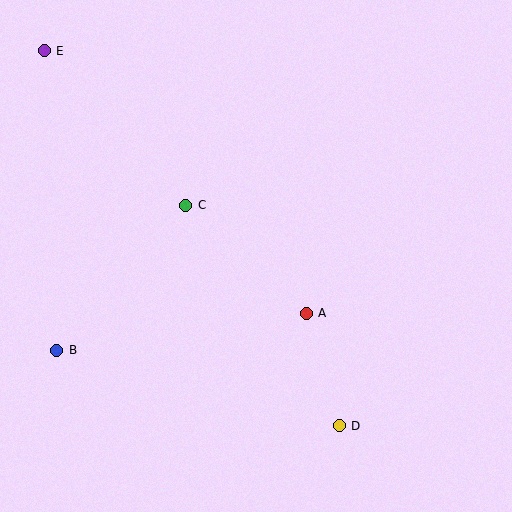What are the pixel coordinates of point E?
Point E is at (44, 51).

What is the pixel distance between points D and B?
The distance between D and B is 292 pixels.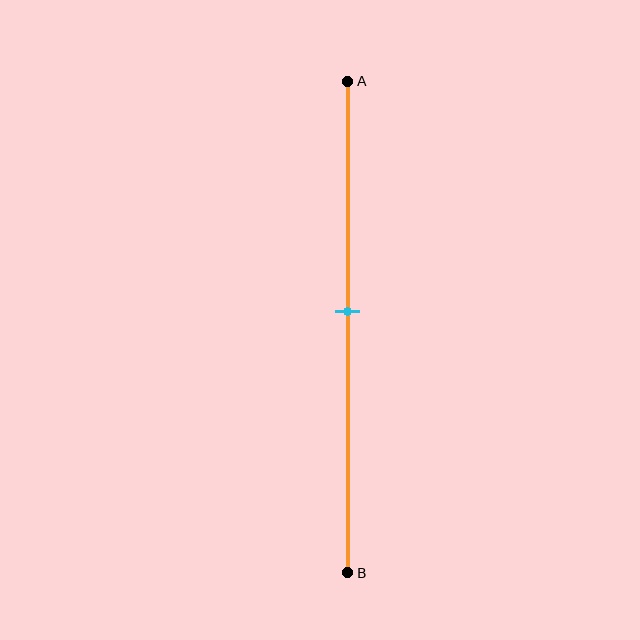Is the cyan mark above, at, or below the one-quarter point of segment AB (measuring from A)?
The cyan mark is below the one-quarter point of segment AB.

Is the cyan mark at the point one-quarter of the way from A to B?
No, the mark is at about 45% from A, not at the 25% one-quarter point.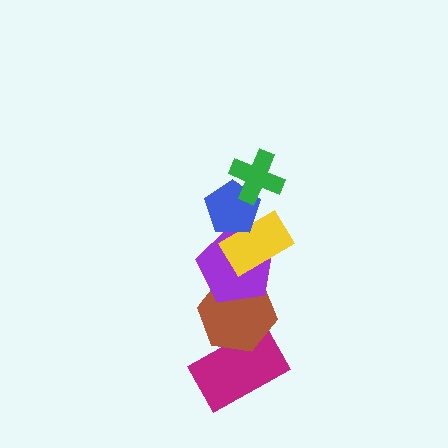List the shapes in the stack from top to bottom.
From top to bottom: the green cross, the blue pentagon, the yellow rectangle, the purple pentagon, the brown hexagon, the magenta rectangle.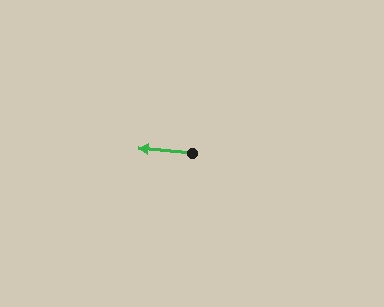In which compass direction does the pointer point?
West.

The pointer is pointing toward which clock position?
Roughly 9 o'clock.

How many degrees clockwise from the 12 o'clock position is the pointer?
Approximately 276 degrees.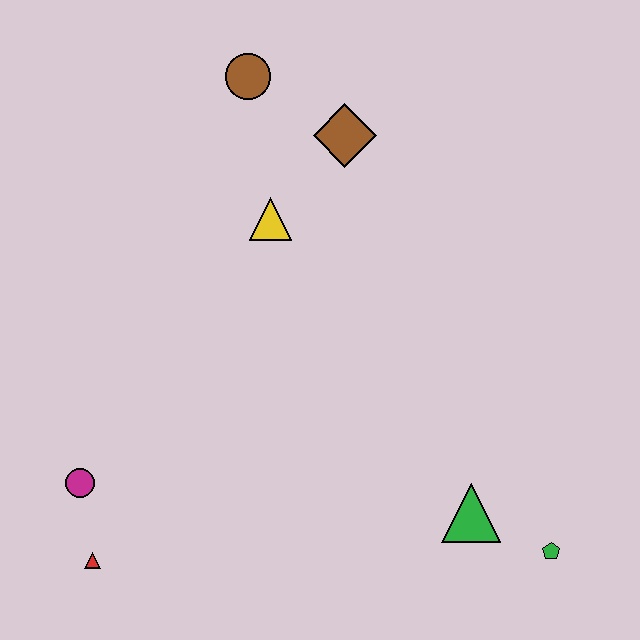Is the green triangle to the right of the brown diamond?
Yes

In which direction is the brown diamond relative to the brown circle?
The brown diamond is to the right of the brown circle.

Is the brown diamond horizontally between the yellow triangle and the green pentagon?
Yes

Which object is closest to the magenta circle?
The red triangle is closest to the magenta circle.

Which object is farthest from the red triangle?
The brown circle is farthest from the red triangle.